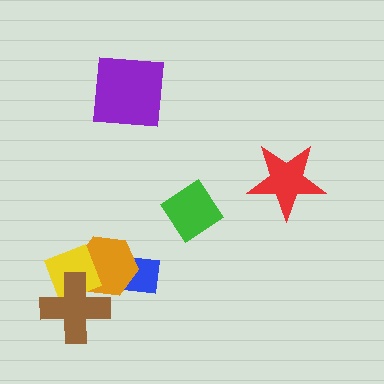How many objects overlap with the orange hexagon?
3 objects overlap with the orange hexagon.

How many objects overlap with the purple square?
0 objects overlap with the purple square.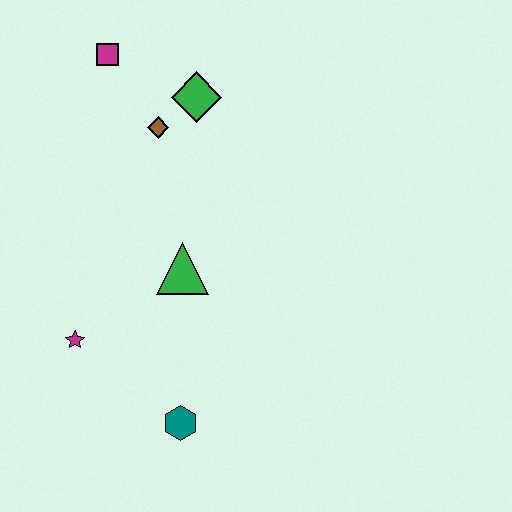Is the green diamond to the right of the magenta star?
Yes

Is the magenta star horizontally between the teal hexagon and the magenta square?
No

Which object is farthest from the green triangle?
The magenta square is farthest from the green triangle.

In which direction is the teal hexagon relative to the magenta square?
The teal hexagon is below the magenta square.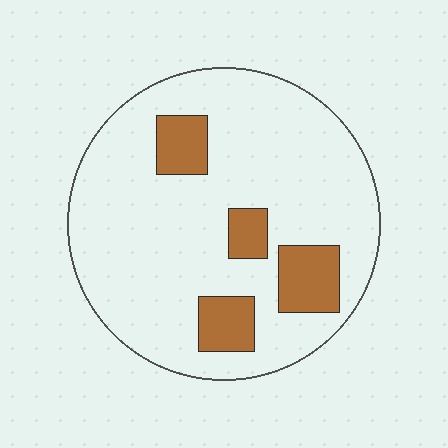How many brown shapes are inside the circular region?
4.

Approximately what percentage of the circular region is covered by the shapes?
Approximately 15%.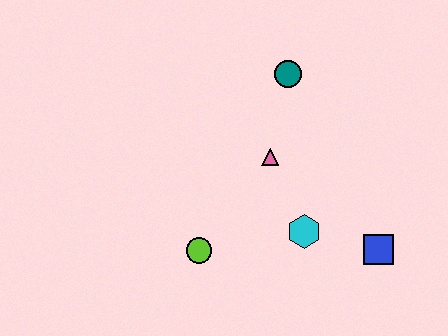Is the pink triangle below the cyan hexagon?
No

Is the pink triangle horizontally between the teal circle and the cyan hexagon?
No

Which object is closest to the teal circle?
The pink triangle is closest to the teal circle.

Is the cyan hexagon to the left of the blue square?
Yes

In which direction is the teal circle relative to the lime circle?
The teal circle is above the lime circle.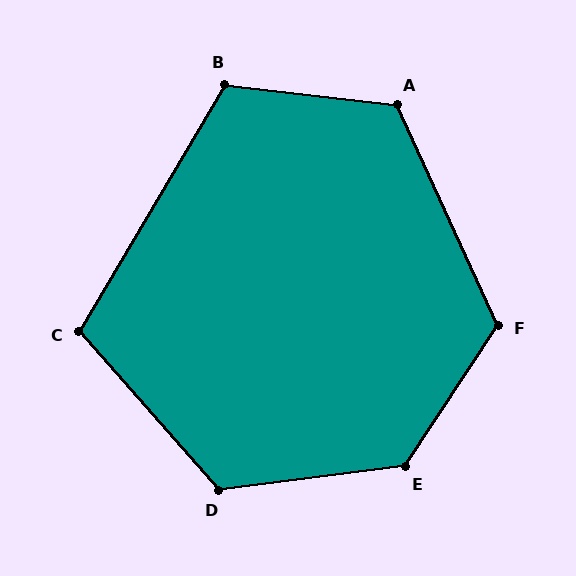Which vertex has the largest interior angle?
E, at approximately 131 degrees.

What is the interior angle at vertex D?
Approximately 124 degrees (obtuse).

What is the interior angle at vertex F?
Approximately 122 degrees (obtuse).